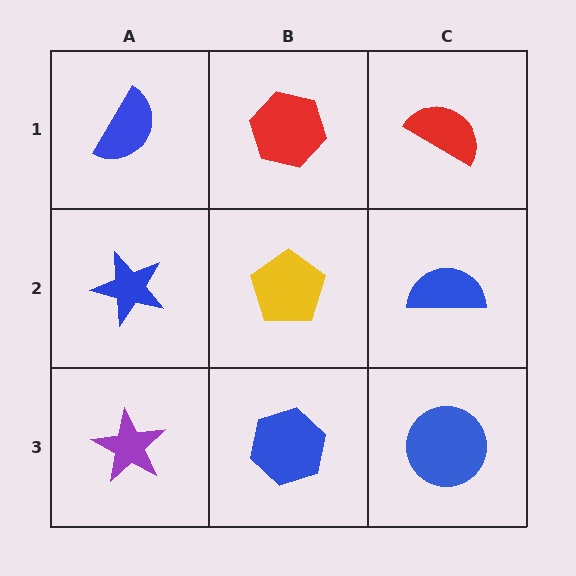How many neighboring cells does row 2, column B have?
4.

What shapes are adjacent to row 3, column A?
A blue star (row 2, column A), a blue hexagon (row 3, column B).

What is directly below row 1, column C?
A blue semicircle.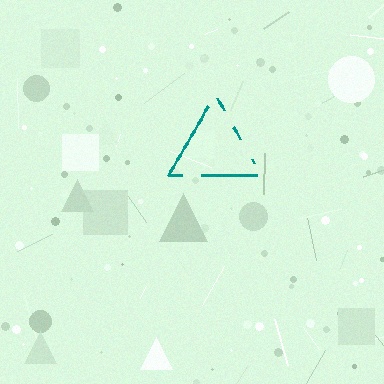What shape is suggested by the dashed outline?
The dashed outline suggests a triangle.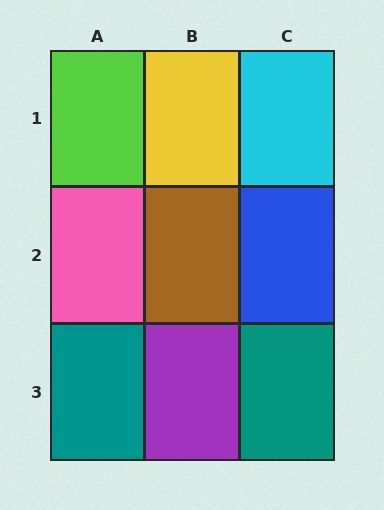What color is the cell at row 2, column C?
Blue.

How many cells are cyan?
1 cell is cyan.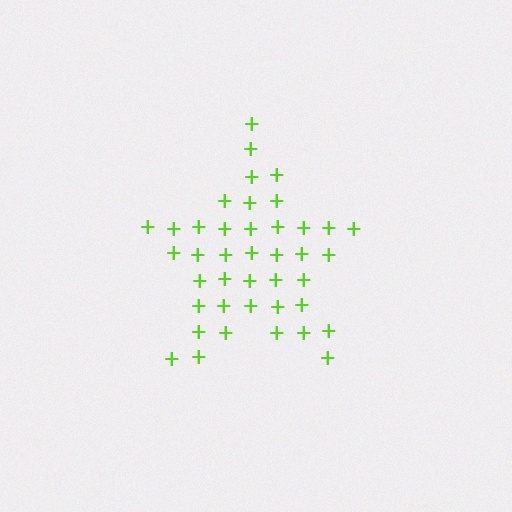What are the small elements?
The small elements are plus signs.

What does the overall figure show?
The overall figure shows a star.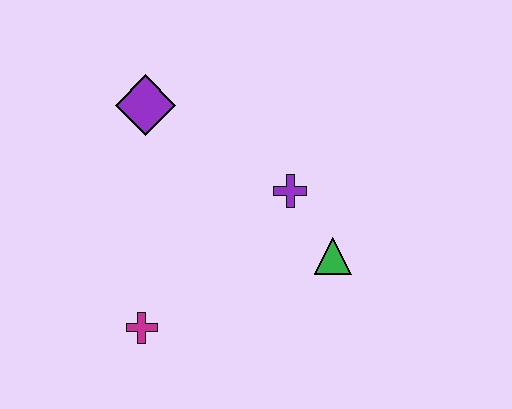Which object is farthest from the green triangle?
The purple diamond is farthest from the green triangle.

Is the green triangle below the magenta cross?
No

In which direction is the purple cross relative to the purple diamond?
The purple cross is to the right of the purple diamond.